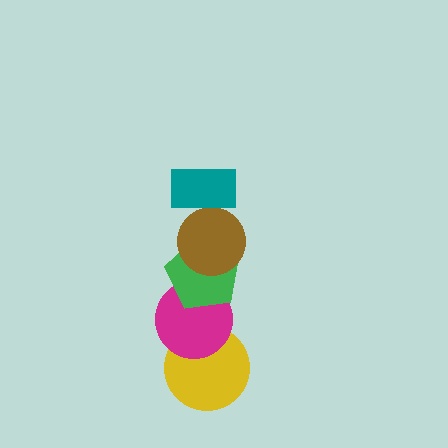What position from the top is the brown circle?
The brown circle is 2nd from the top.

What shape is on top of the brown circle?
The teal rectangle is on top of the brown circle.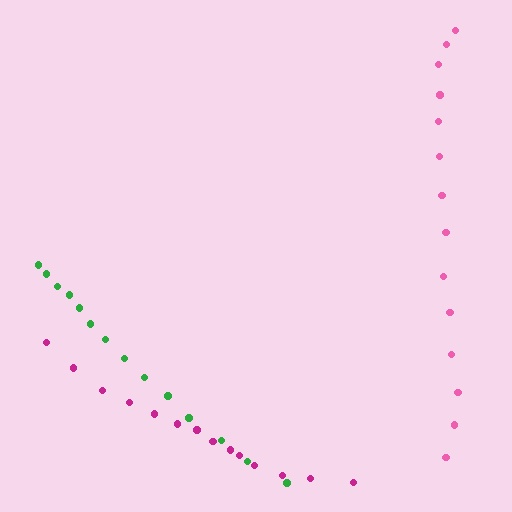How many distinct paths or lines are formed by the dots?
There are 3 distinct paths.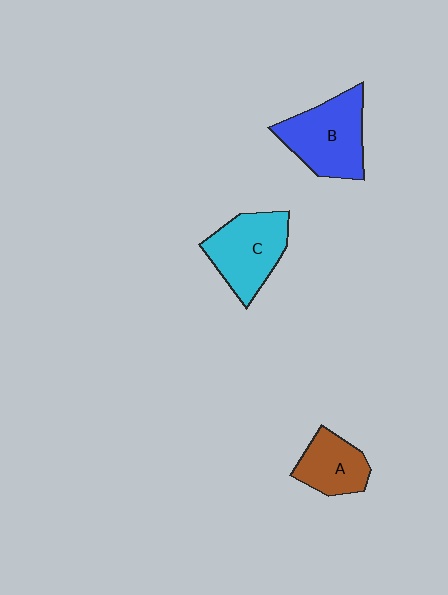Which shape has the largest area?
Shape B (blue).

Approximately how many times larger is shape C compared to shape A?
Approximately 1.4 times.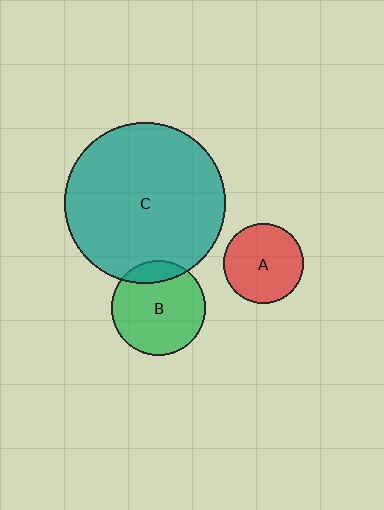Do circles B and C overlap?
Yes.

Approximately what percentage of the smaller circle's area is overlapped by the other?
Approximately 15%.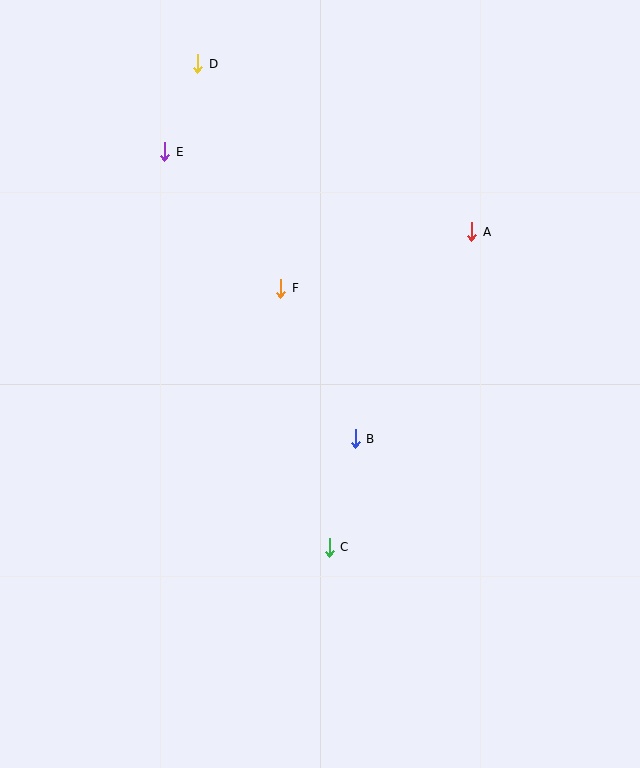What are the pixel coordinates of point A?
Point A is at (472, 232).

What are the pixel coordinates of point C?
Point C is at (329, 547).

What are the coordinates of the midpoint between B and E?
The midpoint between B and E is at (260, 295).